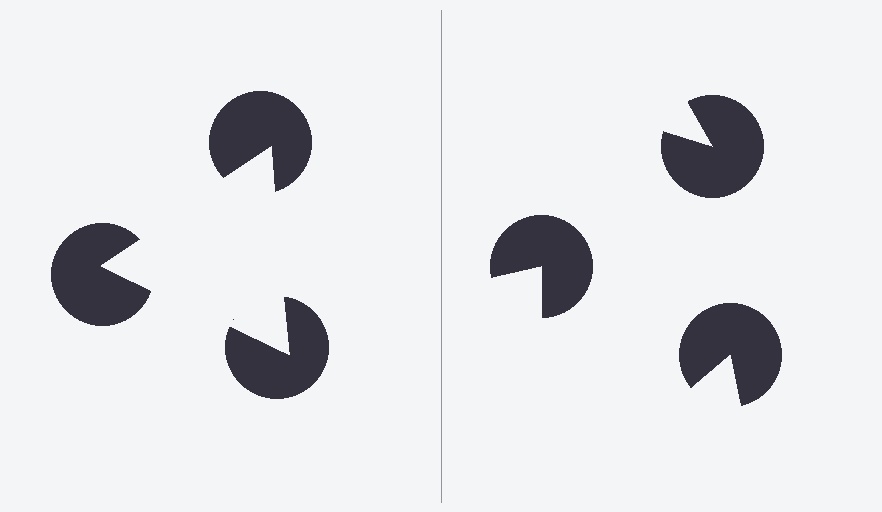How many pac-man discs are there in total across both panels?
6 — 3 on each side.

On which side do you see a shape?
An illusory triangle appears on the left side. On the right side the wedge cuts are rotated, so no coherent shape forms.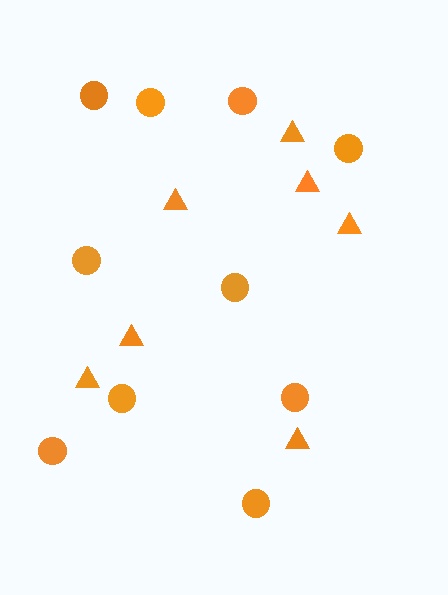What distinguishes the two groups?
There are 2 groups: one group of triangles (7) and one group of circles (10).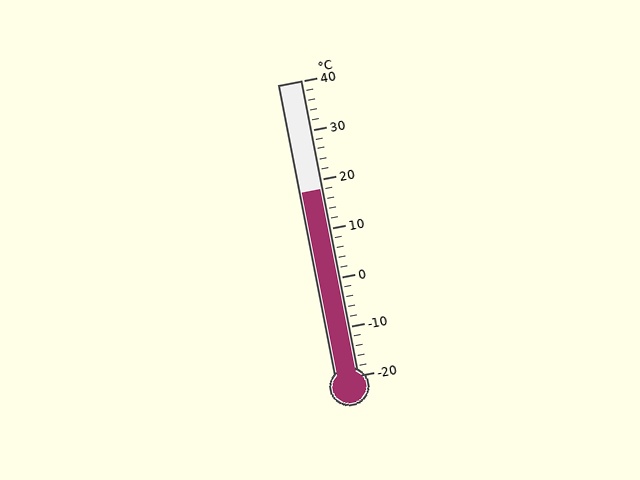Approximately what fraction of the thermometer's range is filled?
The thermometer is filled to approximately 65% of its range.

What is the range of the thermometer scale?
The thermometer scale ranges from -20°C to 40°C.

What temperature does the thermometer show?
The thermometer shows approximately 18°C.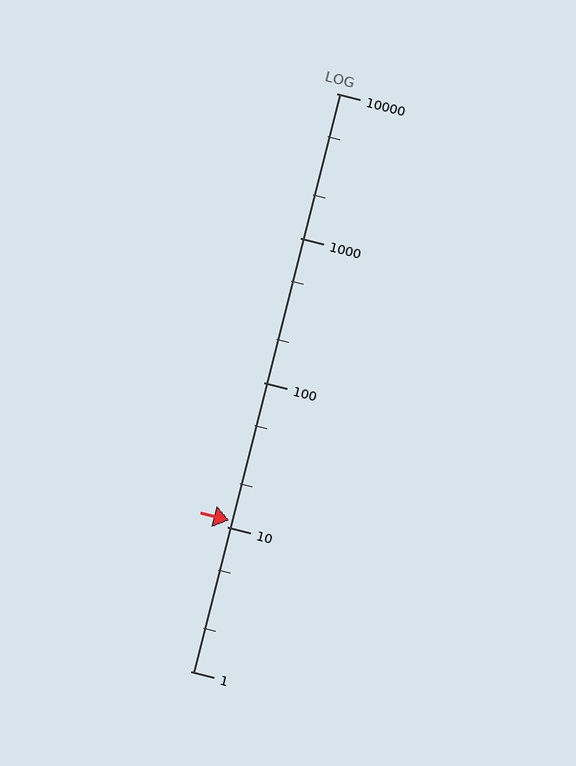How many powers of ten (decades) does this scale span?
The scale spans 4 decades, from 1 to 10000.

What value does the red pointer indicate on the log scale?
The pointer indicates approximately 11.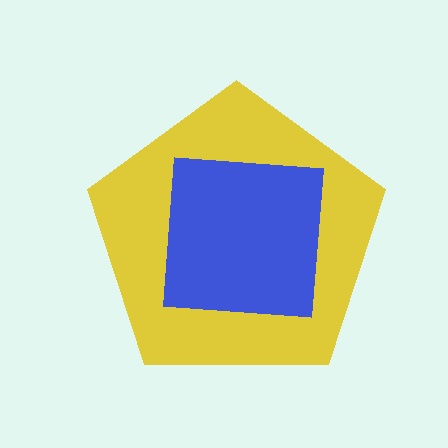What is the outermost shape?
The yellow pentagon.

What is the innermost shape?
The blue square.